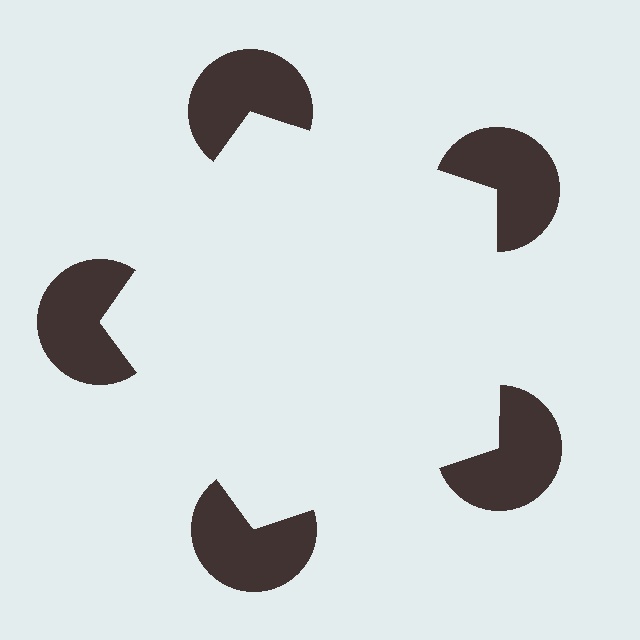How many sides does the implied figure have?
5 sides.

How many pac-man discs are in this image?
There are 5 — one at each vertex of the illusory pentagon.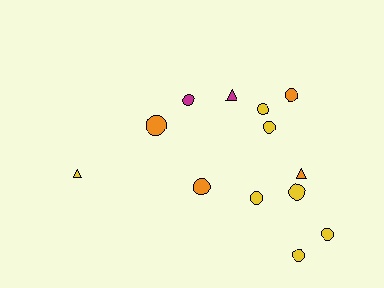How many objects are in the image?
There are 13 objects.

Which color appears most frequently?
Yellow, with 7 objects.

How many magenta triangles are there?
There is 1 magenta triangle.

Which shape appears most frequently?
Circle, with 10 objects.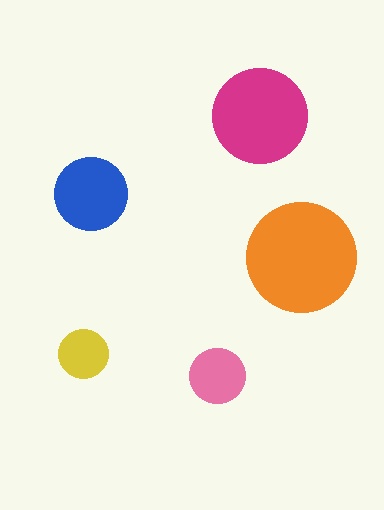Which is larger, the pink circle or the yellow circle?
The pink one.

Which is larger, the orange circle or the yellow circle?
The orange one.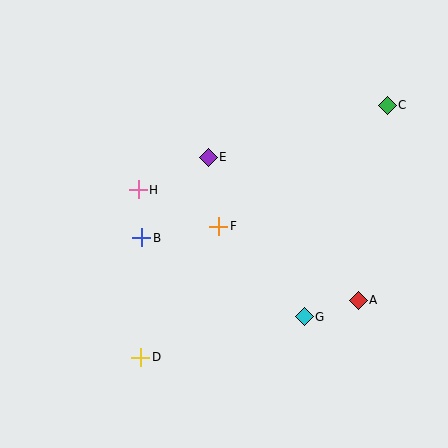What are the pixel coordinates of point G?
Point G is at (304, 317).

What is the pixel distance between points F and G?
The distance between F and G is 124 pixels.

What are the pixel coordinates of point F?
Point F is at (219, 226).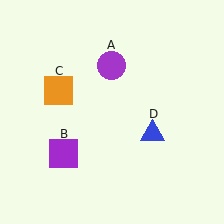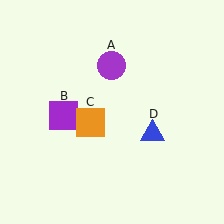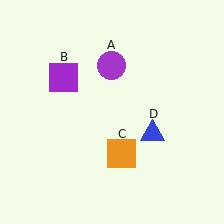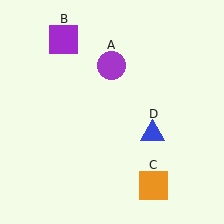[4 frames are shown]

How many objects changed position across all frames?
2 objects changed position: purple square (object B), orange square (object C).